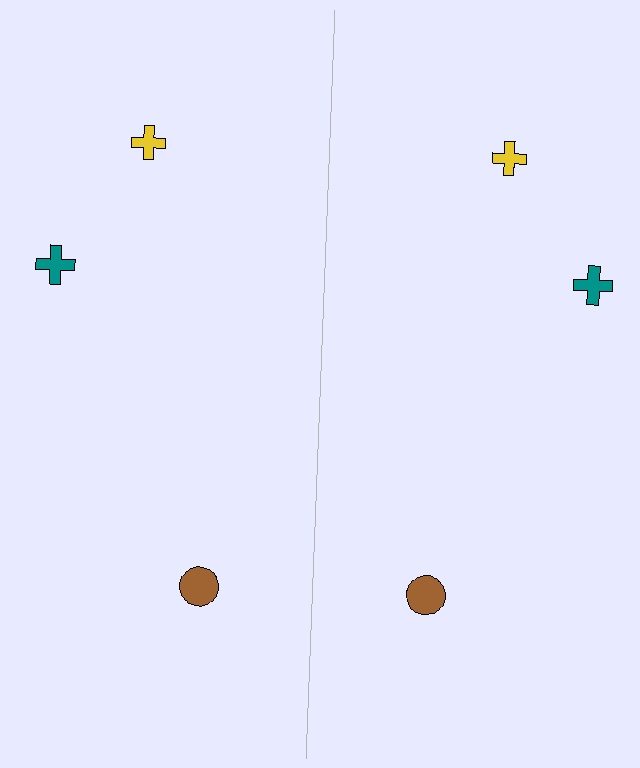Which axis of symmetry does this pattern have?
The pattern has a vertical axis of symmetry running through the center of the image.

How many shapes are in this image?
There are 6 shapes in this image.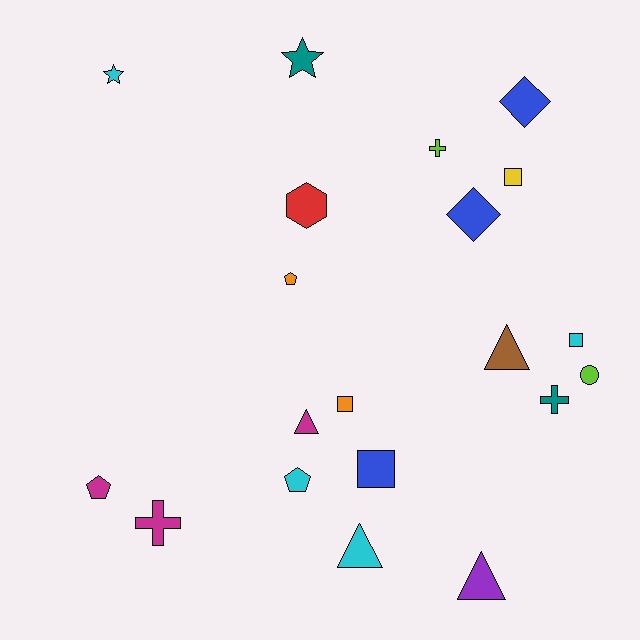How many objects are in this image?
There are 20 objects.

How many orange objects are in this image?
There are 2 orange objects.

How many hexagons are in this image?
There is 1 hexagon.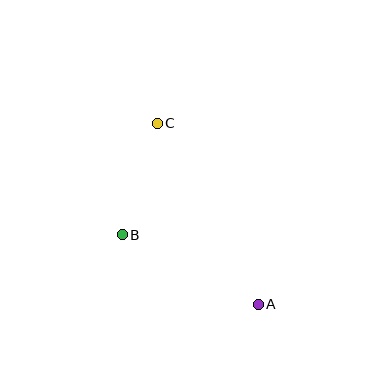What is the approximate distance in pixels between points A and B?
The distance between A and B is approximately 152 pixels.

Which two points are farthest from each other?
Points A and C are farthest from each other.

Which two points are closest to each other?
Points B and C are closest to each other.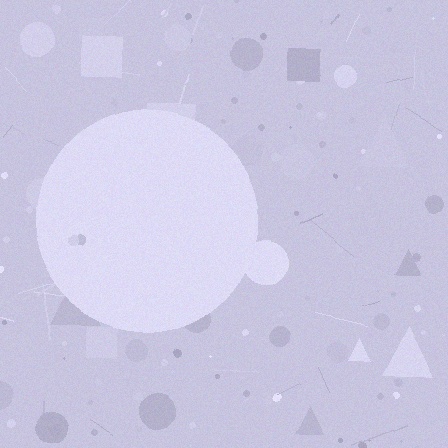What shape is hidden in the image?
A circle is hidden in the image.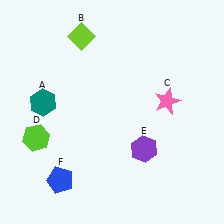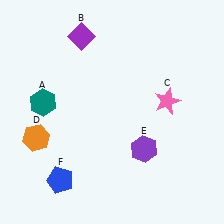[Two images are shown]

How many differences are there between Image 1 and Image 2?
There are 2 differences between the two images.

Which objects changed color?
B changed from lime to purple. D changed from lime to orange.